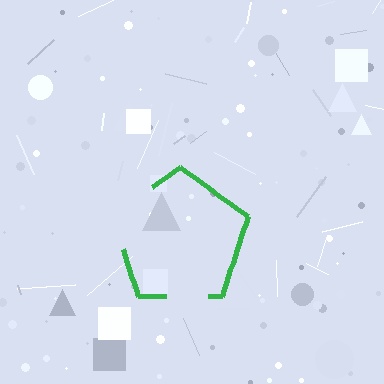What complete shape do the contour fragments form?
The contour fragments form a pentagon.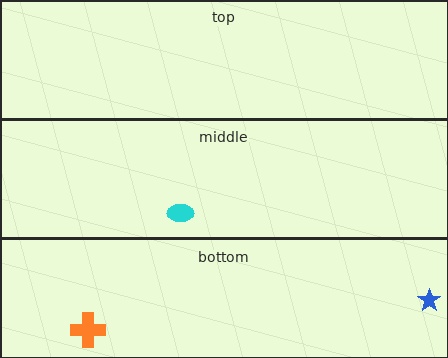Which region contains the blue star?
The bottom region.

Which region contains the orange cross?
The bottom region.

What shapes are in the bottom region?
The blue star, the orange cross.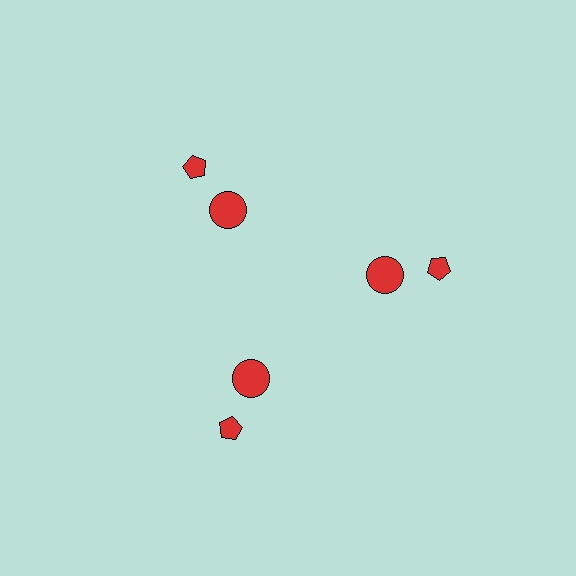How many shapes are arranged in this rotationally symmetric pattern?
There are 6 shapes, arranged in 3 groups of 2.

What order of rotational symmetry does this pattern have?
This pattern has 3-fold rotational symmetry.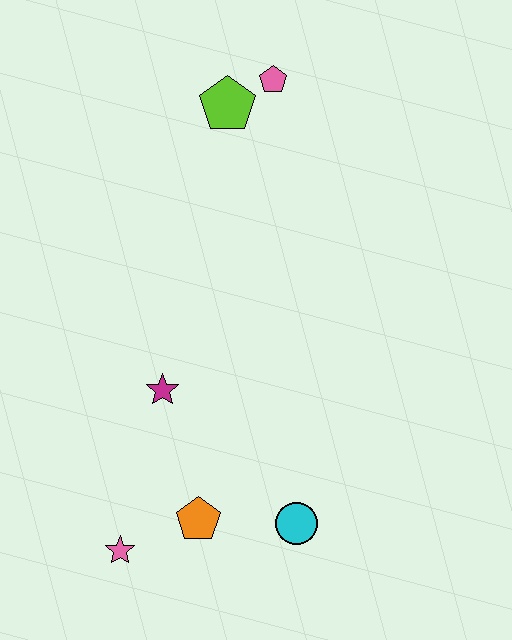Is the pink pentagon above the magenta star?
Yes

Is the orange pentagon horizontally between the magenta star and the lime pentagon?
Yes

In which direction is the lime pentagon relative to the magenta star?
The lime pentagon is above the magenta star.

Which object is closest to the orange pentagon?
The pink star is closest to the orange pentagon.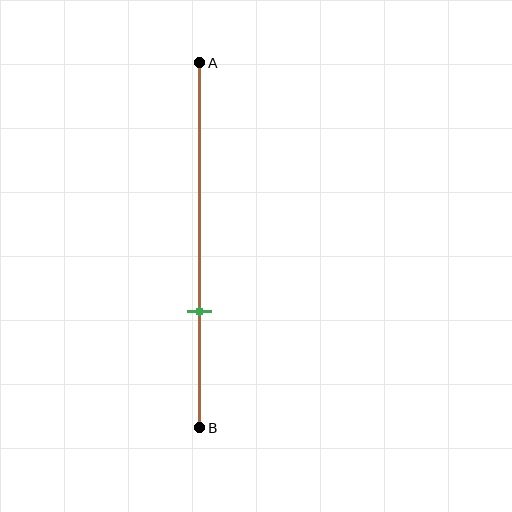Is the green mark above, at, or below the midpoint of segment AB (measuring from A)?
The green mark is below the midpoint of segment AB.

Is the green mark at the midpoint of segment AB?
No, the mark is at about 70% from A, not at the 50% midpoint.